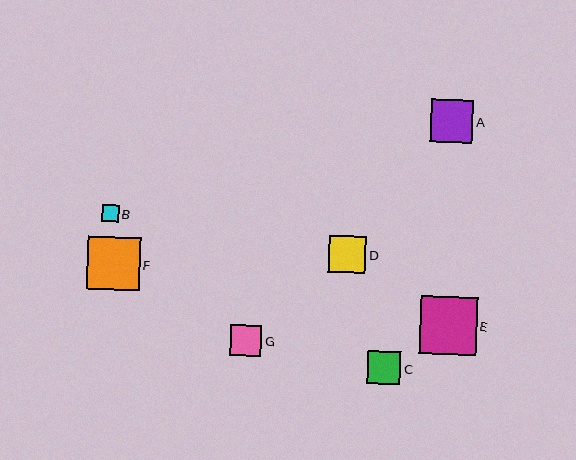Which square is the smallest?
Square B is the smallest with a size of approximately 17 pixels.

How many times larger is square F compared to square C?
Square F is approximately 1.6 times the size of square C.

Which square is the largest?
Square E is the largest with a size of approximately 57 pixels.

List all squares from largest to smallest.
From largest to smallest: E, F, A, D, C, G, B.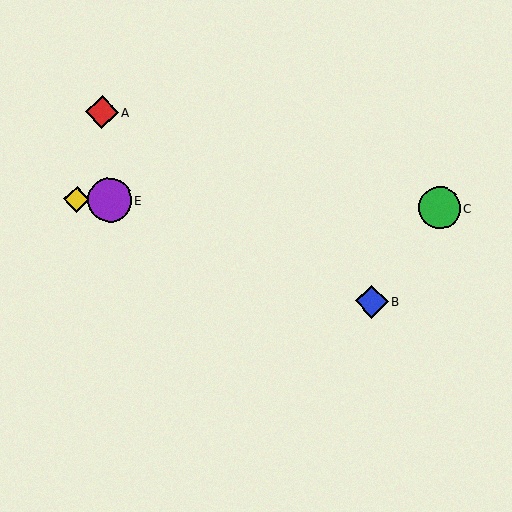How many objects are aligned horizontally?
3 objects (C, D, E) are aligned horizontally.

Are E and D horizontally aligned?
Yes, both are at y≈200.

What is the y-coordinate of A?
Object A is at y≈112.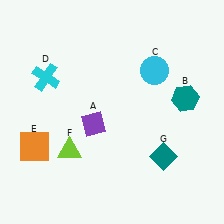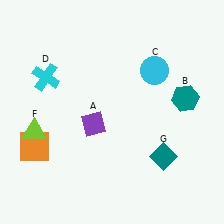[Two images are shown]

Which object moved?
The lime triangle (F) moved left.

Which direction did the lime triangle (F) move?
The lime triangle (F) moved left.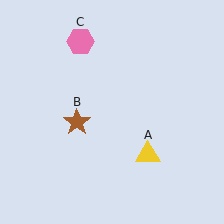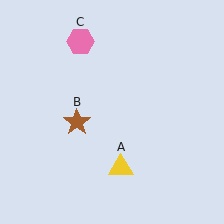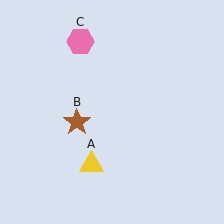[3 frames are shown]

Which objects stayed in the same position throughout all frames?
Brown star (object B) and pink hexagon (object C) remained stationary.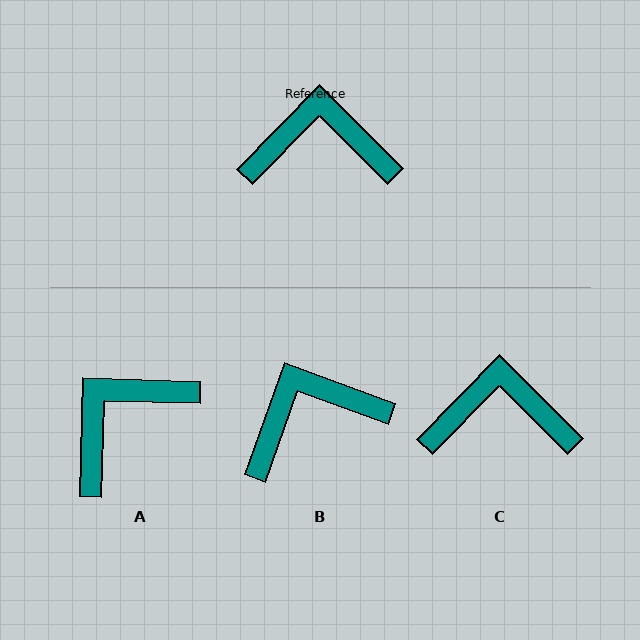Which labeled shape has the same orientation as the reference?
C.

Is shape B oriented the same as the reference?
No, it is off by about 25 degrees.